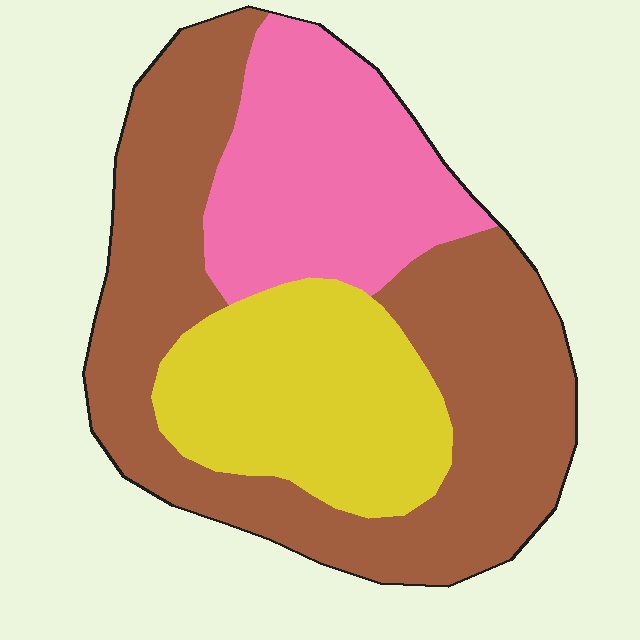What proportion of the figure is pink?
Pink covers roughly 25% of the figure.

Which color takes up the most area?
Brown, at roughly 50%.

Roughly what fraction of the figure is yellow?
Yellow takes up less than a quarter of the figure.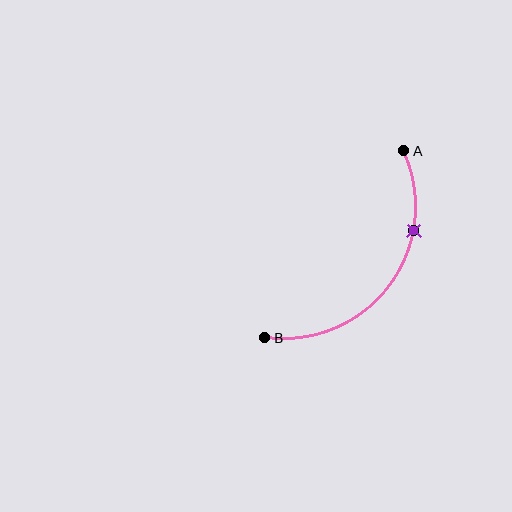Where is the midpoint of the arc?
The arc midpoint is the point on the curve farthest from the straight line joining A and B. It sits below and to the right of that line.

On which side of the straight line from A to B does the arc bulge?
The arc bulges below and to the right of the straight line connecting A and B.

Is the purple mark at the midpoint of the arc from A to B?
No. The purple mark lies on the arc but is closer to endpoint A. The arc midpoint would be at the point on the curve equidistant along the arc from both A and B.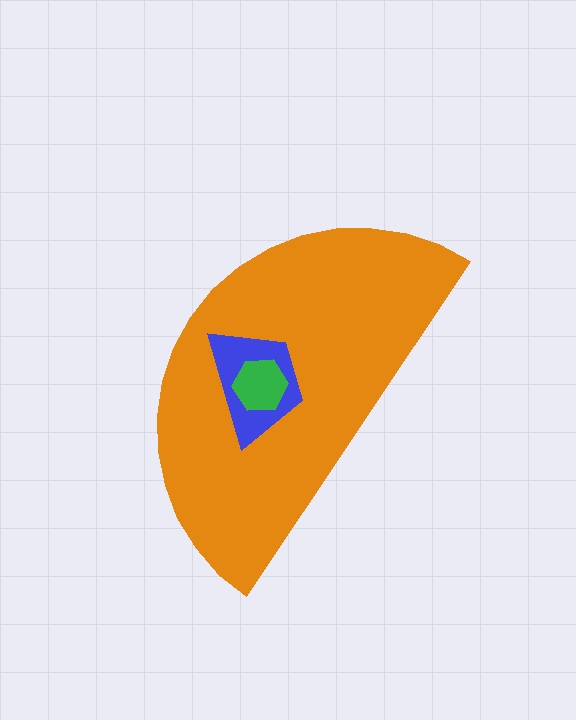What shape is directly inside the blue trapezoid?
The green hexagon.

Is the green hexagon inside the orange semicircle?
Yes.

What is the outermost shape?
The orange semicircle.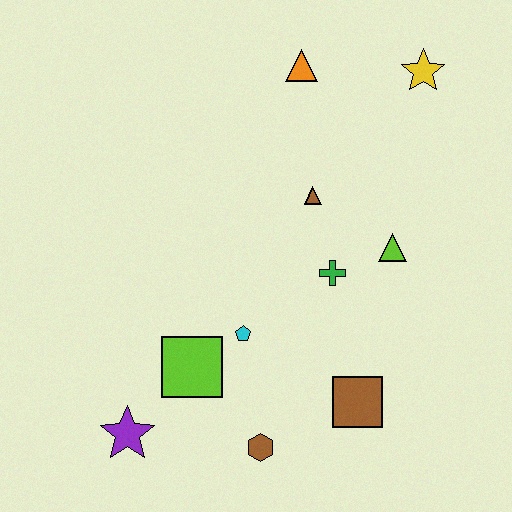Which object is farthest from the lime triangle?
The purple star is farthest from the lime triangle.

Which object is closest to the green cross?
The lime triangle is closest to the green cross.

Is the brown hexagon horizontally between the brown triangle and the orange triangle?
No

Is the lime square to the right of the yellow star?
No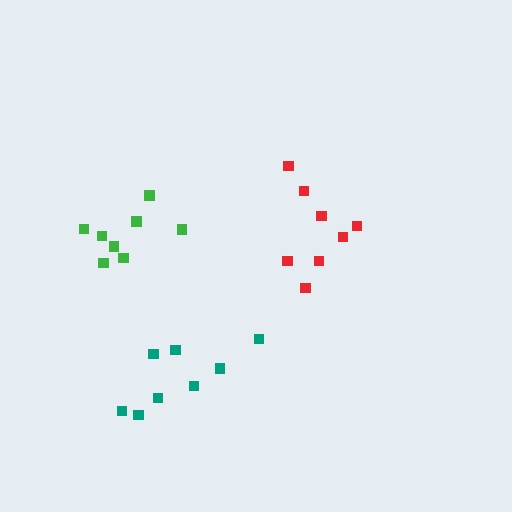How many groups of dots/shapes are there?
There are 3 groups.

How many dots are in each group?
Group 1: 8 dots, Group 2: 8 dots, Group 3: 8 dots (24 total).